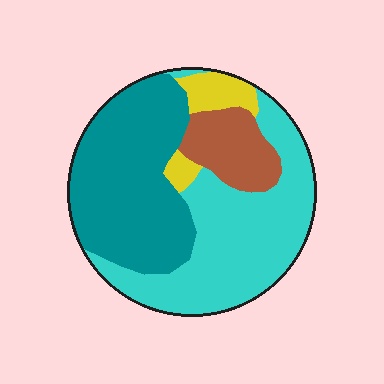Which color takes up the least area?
Yellow, at roughly 5%.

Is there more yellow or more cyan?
Cyan.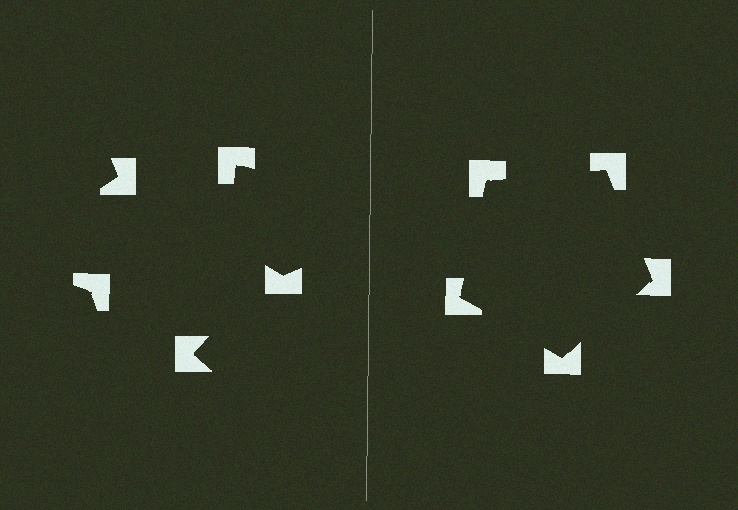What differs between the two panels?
The notched squares are positioned identically on both sides; only the wedge orientations differ. On the right they align to a pentagon; on the left they are misaligned.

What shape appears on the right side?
An illusory pentagon.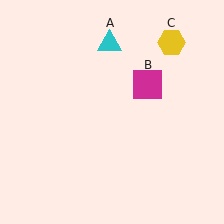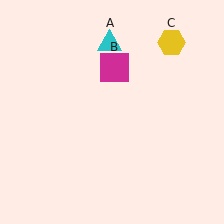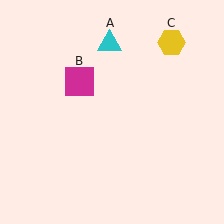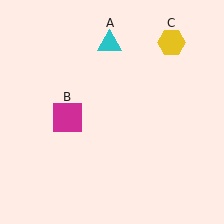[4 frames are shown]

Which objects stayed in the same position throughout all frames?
Cyan triangle (object A) and yellow hexagon (object C) remained stationary.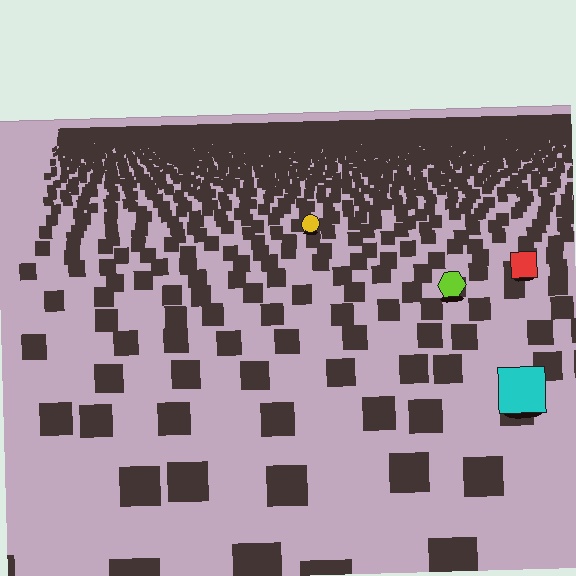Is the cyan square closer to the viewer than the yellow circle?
Yes. The cyan square is closer — you can tell from the texture gradient: the ground texture is coarser near it.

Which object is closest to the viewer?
The cyan square is closest. The texture marks near it are larger and more spread out.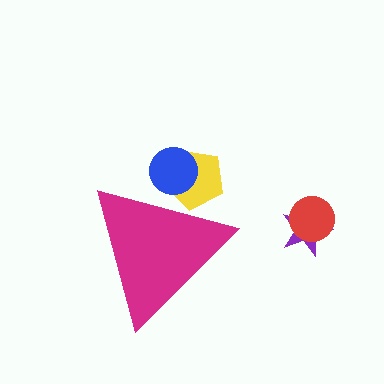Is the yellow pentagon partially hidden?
Yes, the yellow pentagon is partially hidden behind the magenta triangle.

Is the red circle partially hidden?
No, the red circle is fully visible.